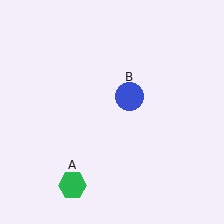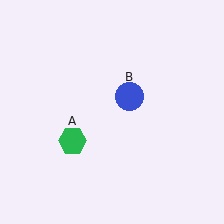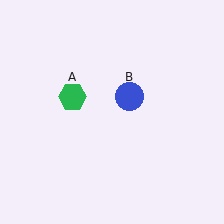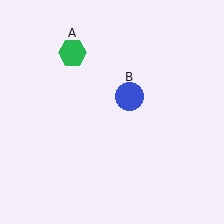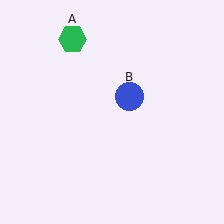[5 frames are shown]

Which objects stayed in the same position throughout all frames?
Blue circle (object B) remained stationary.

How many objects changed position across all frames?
1 object changed position: green hexagon (object A).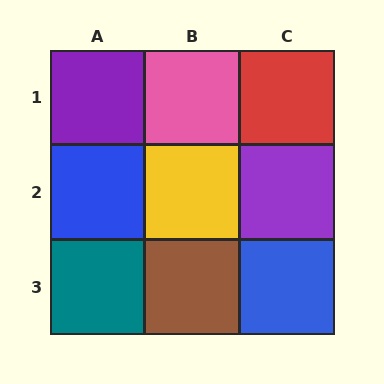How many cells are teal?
1 cell is teal.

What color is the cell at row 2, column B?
Yellow.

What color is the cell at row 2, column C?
Purple.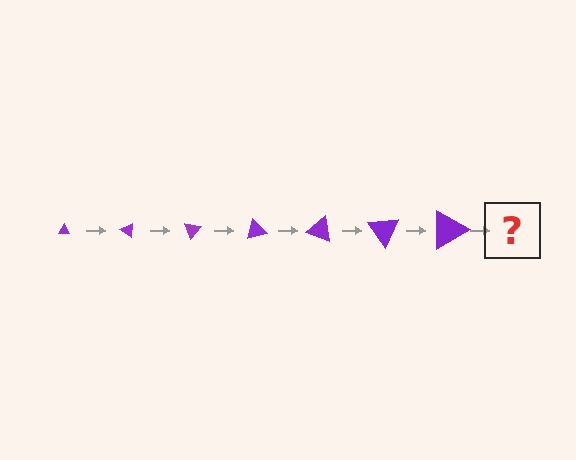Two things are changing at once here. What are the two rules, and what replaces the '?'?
The two rules are that the triangle grows larger each step and it rotates 35 degrees each step. The '?' should be a triangle, larger than the previous one and rotated 245 degrees from the start.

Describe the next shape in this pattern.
It should be a triangle, larger than the previous one and rotated 245 degrees from the start.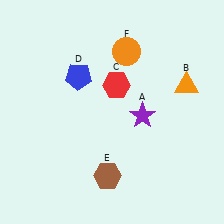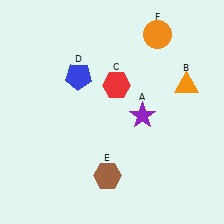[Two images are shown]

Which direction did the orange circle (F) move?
The orange circle (F) moved right.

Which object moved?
The orange circle (F) moved right.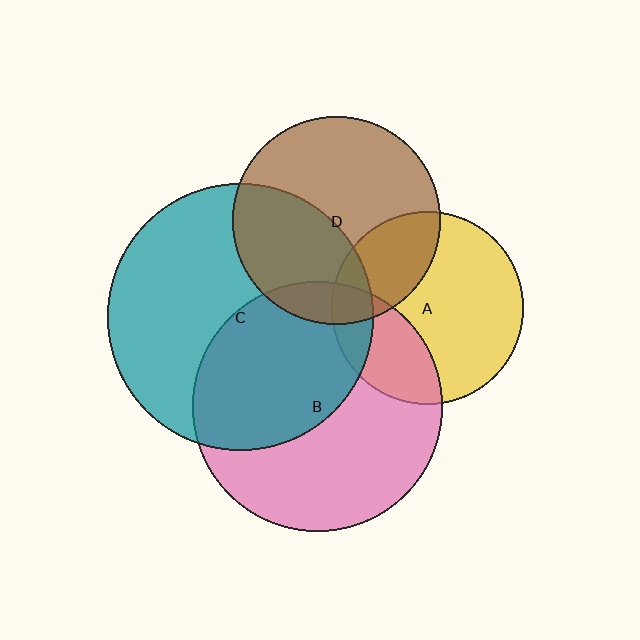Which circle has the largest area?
Circle C (teal).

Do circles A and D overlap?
Yes.